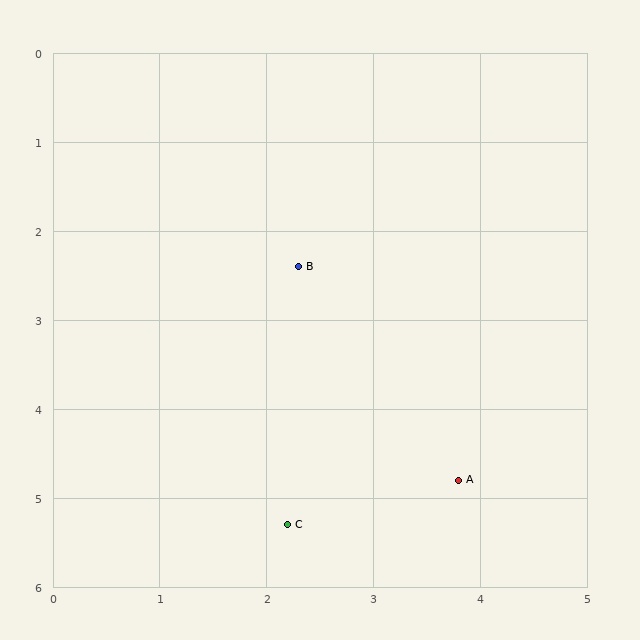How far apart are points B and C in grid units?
Points B and C are about 2.9 grid units apart.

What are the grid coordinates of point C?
Point C is at approximately (2.2, 5.3).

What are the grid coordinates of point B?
Point B is at approximately (2.3, 2.4).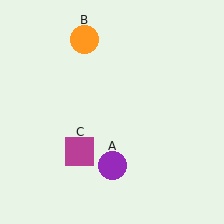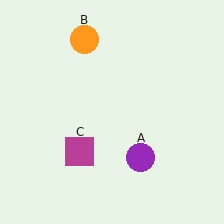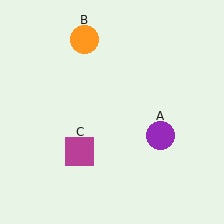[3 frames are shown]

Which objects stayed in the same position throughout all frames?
Orange circle (object B) and magenta square (object C) remained stationary.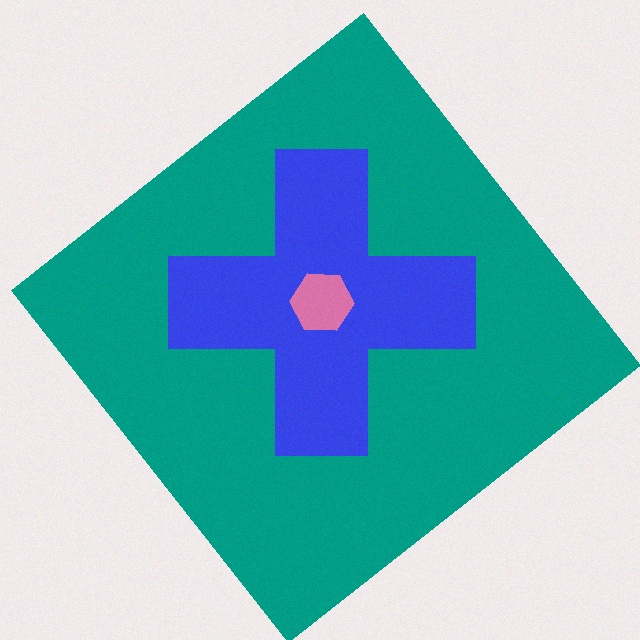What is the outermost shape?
The teal diamond.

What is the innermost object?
The pink hexagon.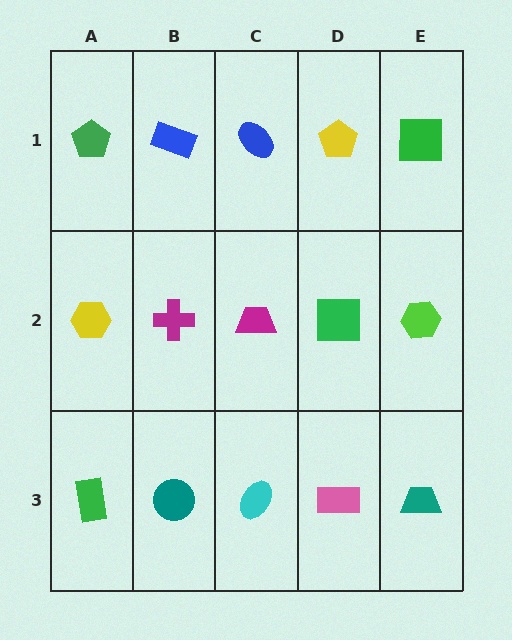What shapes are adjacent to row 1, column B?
A magenta cross (row 2, column B), a green pentagon (row 1, column A), a blue ellipse (row 1, column C).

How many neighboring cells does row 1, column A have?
2.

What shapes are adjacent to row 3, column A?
A yellow hexagon (row 2, column A), a teal circle (row 3, column B).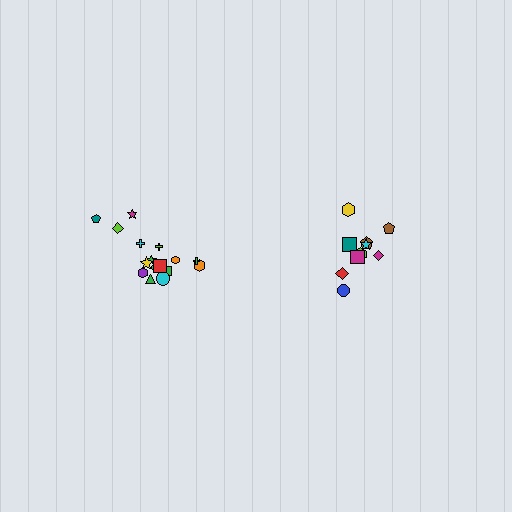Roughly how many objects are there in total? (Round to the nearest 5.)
Roughly 30 objects in total.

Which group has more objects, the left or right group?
The left group.